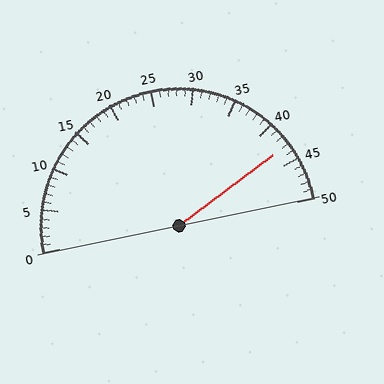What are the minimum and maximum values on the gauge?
The gauge ranges from 0 to 50.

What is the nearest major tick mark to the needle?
The nearest major tick mark is 45.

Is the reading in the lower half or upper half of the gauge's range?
The reading is in the upper half of the range (0 to 50).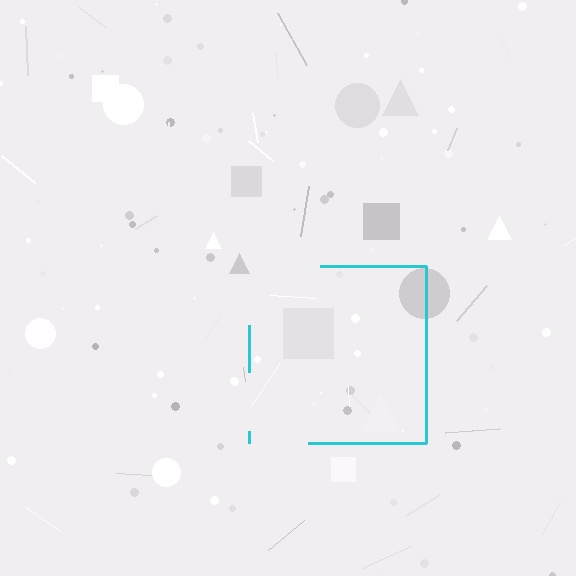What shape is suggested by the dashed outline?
The dashed outline suggests a square.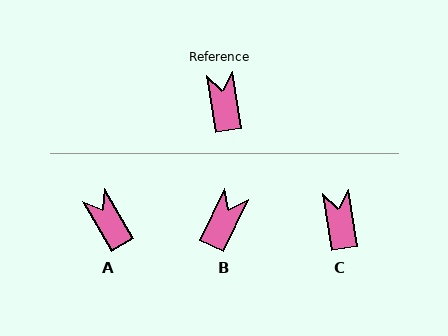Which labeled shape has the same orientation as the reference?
C.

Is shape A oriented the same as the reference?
No, it is off by about 21 degrees.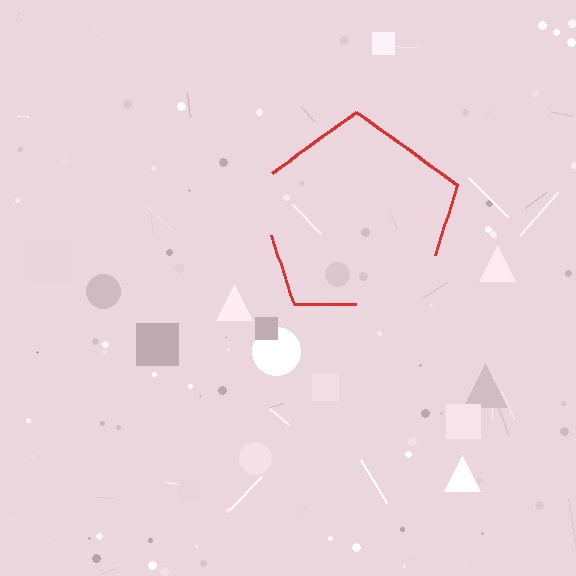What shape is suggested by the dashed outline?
The dashed outline suggests a pentagon.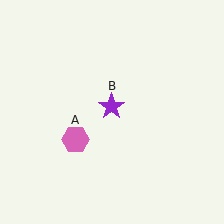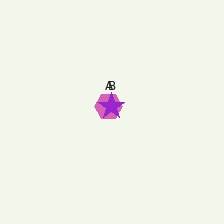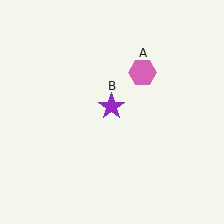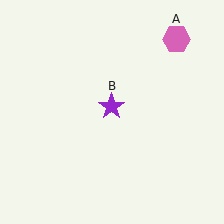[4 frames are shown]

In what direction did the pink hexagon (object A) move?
The pink hexagon (object A) moved up and to the right.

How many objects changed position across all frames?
1 object changed position: pink hexagon (object A).